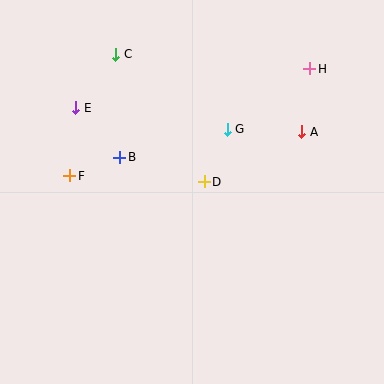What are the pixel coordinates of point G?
Point G is at (227, 129).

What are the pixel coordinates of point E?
Point E is at (76, 108).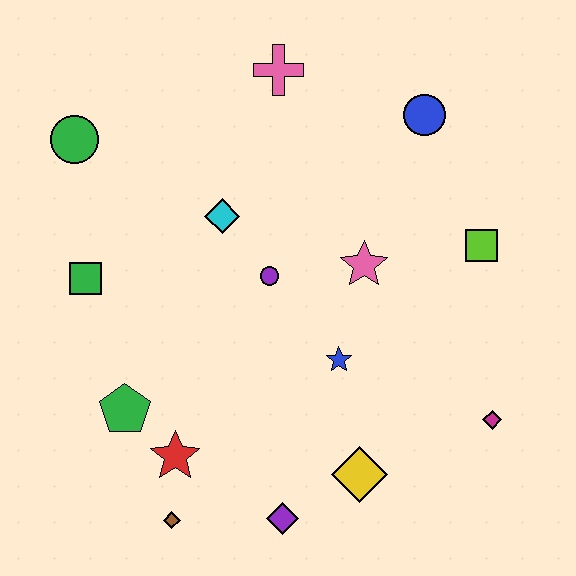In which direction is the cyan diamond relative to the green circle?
The cyan diamond is to the right of the green circle.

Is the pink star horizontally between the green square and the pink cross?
No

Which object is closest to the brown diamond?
The red star is closest to the brown diamond.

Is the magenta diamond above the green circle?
No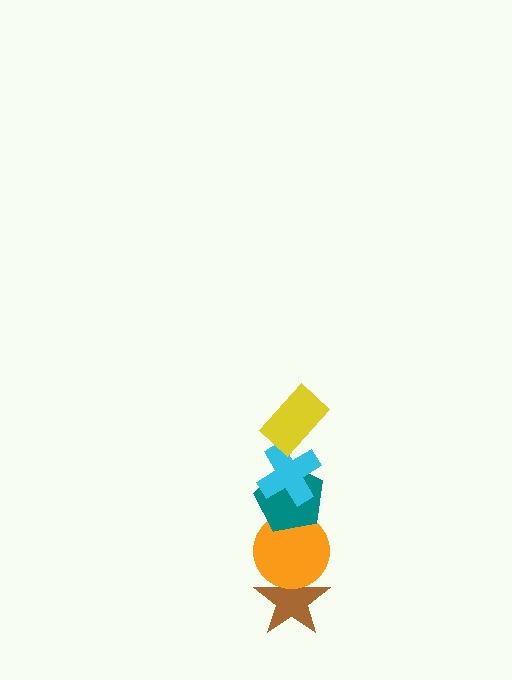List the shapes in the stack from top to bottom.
From top to bottom: the yellow rectangle, the cyan cross, the teal pentagon, the orange circle, the brown star.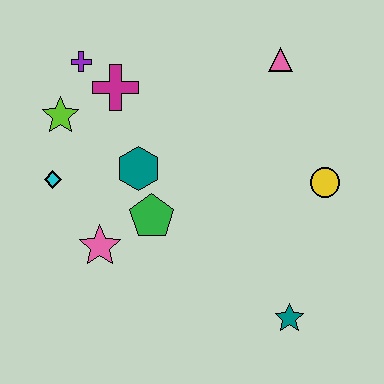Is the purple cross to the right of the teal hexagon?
No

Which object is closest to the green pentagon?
The teal hexagon is closest to the green pentagon.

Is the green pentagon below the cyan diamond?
Yes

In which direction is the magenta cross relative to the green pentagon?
The magenta cross is above the green pentagon.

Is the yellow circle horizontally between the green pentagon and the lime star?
No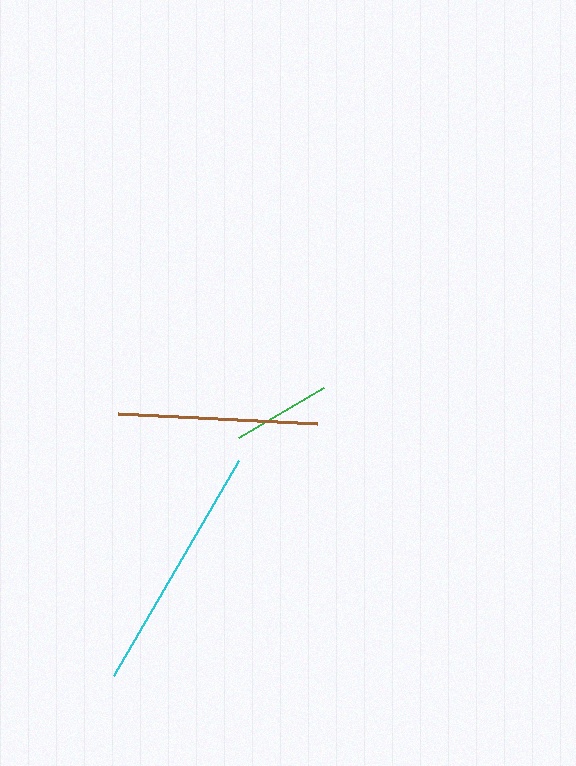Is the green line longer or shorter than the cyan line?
The cyan line is longer than the green line.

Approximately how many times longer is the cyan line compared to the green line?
The cyan line is approximately 2.5 times the length of the green line.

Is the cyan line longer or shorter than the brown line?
The cyan line is longer than the brown line.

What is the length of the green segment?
The green segment is approximately 99 pixels long.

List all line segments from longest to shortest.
From longest to shortest: cyan, brown, green.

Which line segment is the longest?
The cyan line is the longest at approximately 248 pixels.